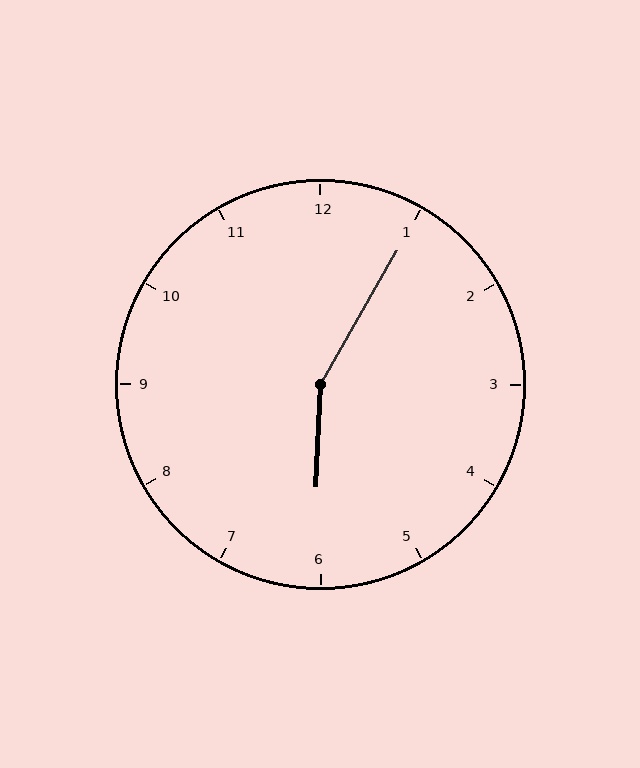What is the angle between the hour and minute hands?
Approximately 152 degrees.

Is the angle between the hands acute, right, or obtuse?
It is obtuse.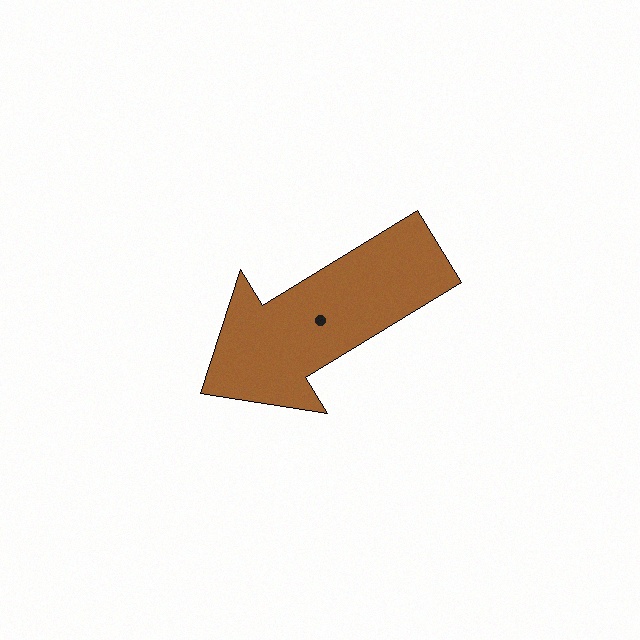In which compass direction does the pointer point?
Southwest.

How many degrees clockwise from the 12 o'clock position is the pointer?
Approximately 239 degrees.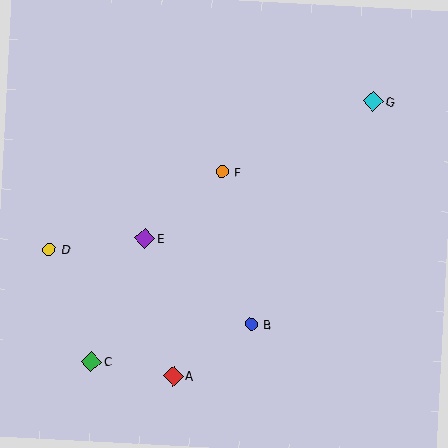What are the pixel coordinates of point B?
Point B is at (251, 324).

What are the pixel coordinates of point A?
Point A is at (173, 376).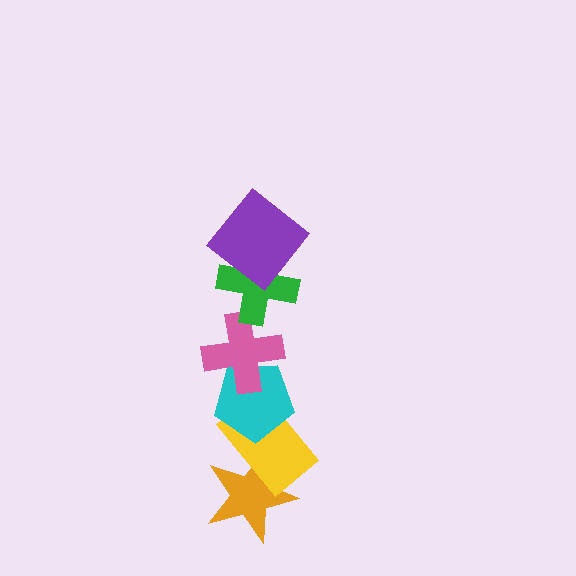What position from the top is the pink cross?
The pink cross is 3rd from the top.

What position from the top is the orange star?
The orange star is 6th from the top.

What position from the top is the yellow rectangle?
The yellow rectangle is 5th from the top.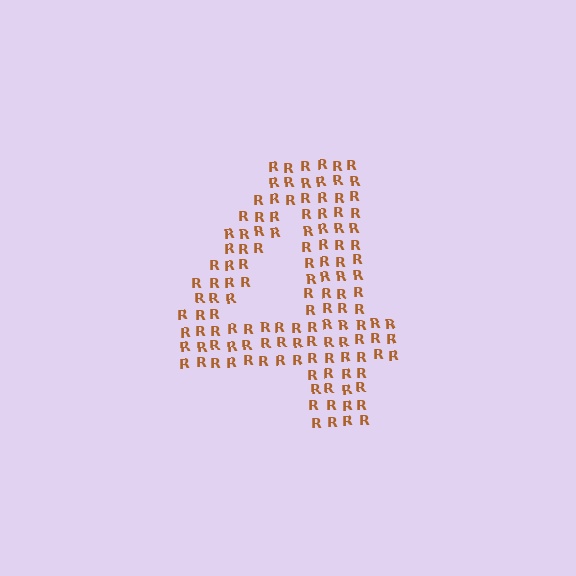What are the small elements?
The small elements are letter R's.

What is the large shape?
The large shape is the digit 4.